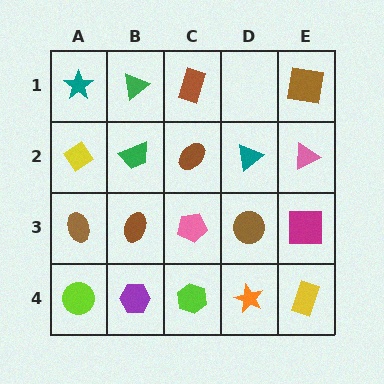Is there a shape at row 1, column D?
No, that cell is empty.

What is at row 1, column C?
A brown rectangle.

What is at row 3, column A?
A brown ellipse.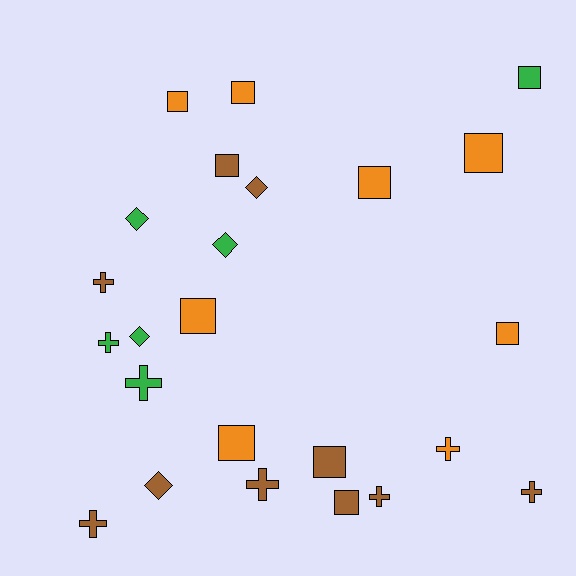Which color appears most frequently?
Brown, with 10 objects.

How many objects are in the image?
There are 24 objects.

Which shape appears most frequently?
Square, with 11 objects.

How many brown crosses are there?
There are 5 brown crosses.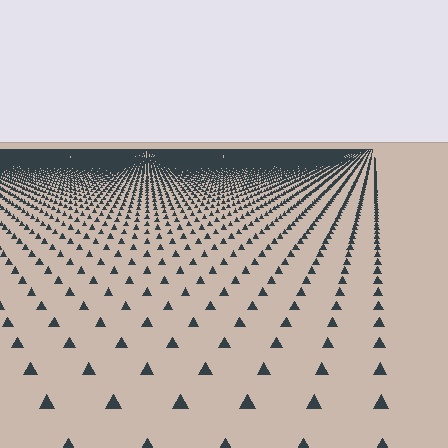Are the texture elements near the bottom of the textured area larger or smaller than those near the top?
Larger. Near the bottom, elements are closer to the viewer and appear at a bigger on-screen size.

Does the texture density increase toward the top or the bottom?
Density increases toward the top.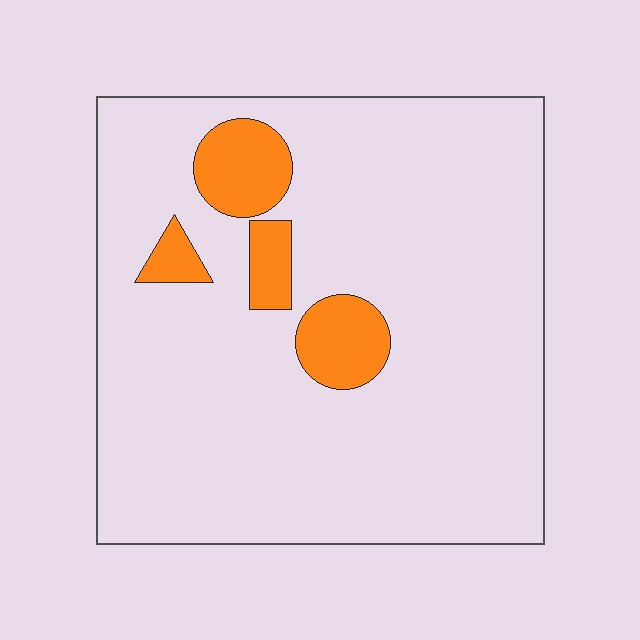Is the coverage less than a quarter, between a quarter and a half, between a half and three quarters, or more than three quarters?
Less than a quarter.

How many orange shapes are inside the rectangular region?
4.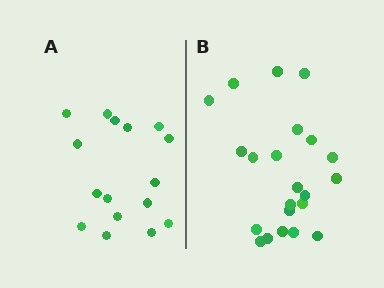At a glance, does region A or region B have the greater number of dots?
Region B (the right region) has more dots.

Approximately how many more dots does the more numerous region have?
Region B has about 6 more dots than region A.